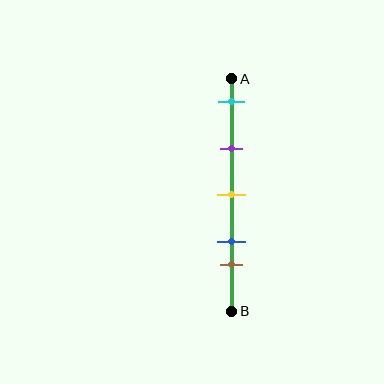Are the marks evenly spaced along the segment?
No, the marks are not evenly spaced.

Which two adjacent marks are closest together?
The blue and brown marks are the closest adjacent pair.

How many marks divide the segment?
There are 5 marks dividing the segment.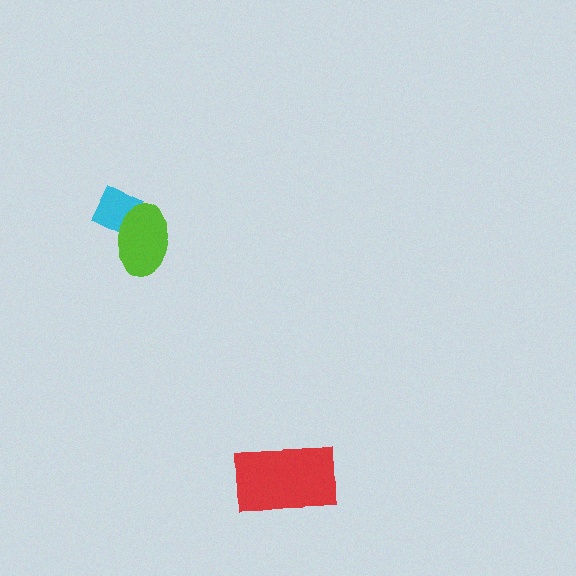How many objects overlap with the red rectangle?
0 objects overlap with the red rectangle.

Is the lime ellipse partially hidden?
No, no other shape covers it.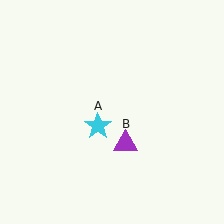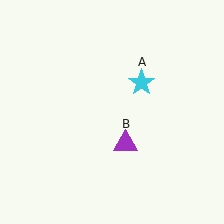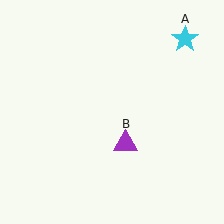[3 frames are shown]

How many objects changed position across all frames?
1 object changed position: cyan star (object A).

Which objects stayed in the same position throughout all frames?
Purple triangle (object B) remained stationary.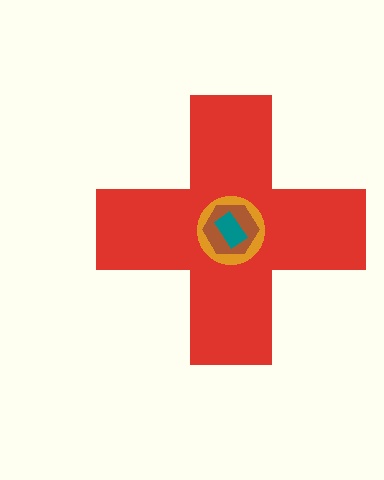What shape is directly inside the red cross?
The orange circle.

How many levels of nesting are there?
4.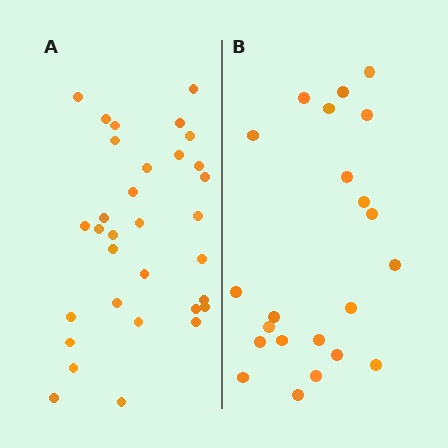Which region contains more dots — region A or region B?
Region A (the left region) has more dots.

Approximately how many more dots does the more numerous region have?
Region A has roughly 10 or so more dots than region B.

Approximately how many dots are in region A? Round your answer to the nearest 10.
About 30 dots. (The exact count is 32, which rounds to 30.)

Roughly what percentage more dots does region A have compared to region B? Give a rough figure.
About 45% more.